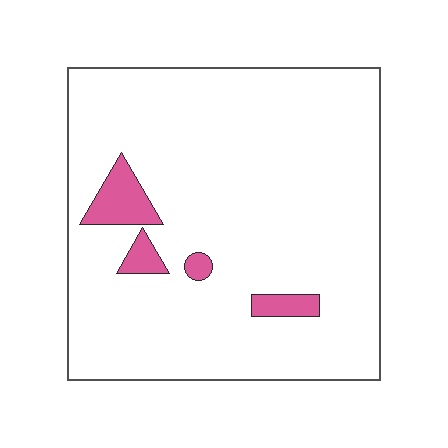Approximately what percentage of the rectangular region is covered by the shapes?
Approximately 5%.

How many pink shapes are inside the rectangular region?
4.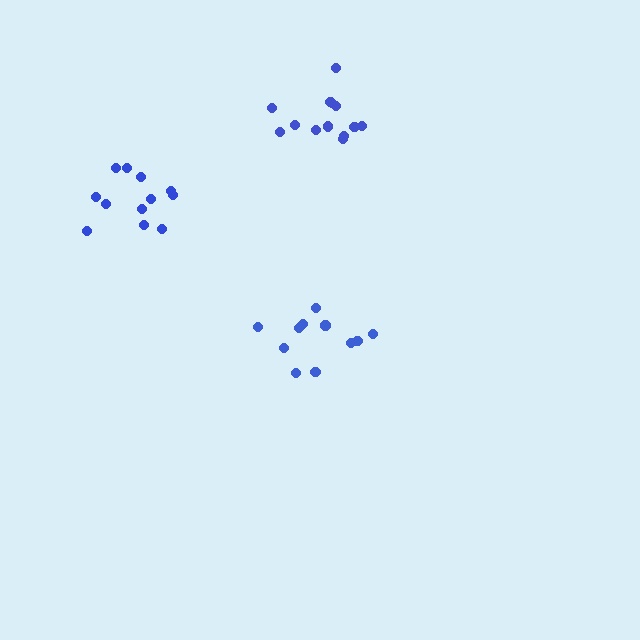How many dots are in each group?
Group 1: 12 dots, Group 2: 13 dots, Group 3: 12 dots (37 total).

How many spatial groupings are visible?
There are 3 spatial groupings.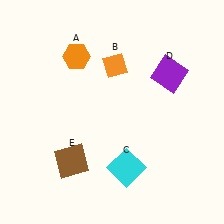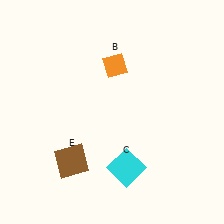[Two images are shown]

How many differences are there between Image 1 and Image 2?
There are 2 differences between the two images.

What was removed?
The purple square (D), the orange hexagon (A) were removed in Image 2.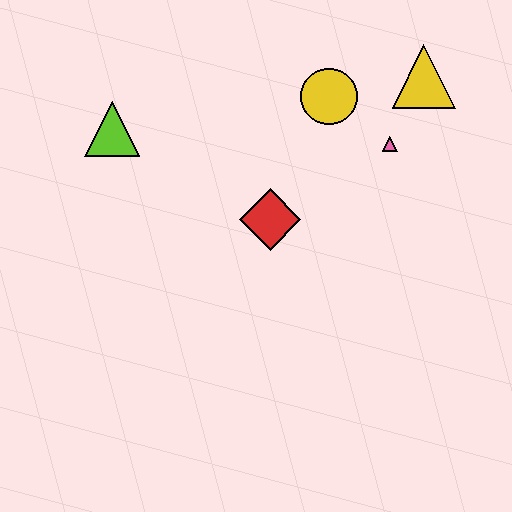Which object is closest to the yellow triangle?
The pink triangle is closest to the yellow triangle.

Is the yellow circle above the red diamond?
Yes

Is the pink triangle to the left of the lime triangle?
No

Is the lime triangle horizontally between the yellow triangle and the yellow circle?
No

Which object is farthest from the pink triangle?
The lime triangle is farthest from the pink triangle.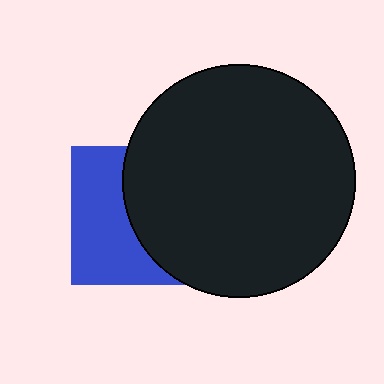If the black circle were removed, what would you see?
You would see the complete blue square.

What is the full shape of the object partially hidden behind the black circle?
The partially hidden object is a blue square.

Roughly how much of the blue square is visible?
About half of it is visible (roughly 46%).